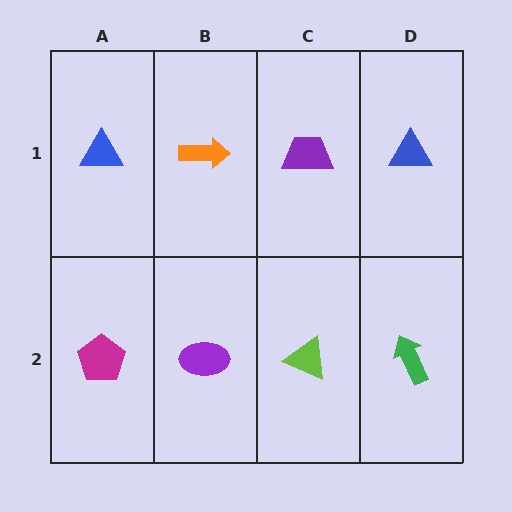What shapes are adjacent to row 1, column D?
A green arrow (row 2, column D), a purple trapezoid (row 1, column C).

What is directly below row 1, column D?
A green arrow.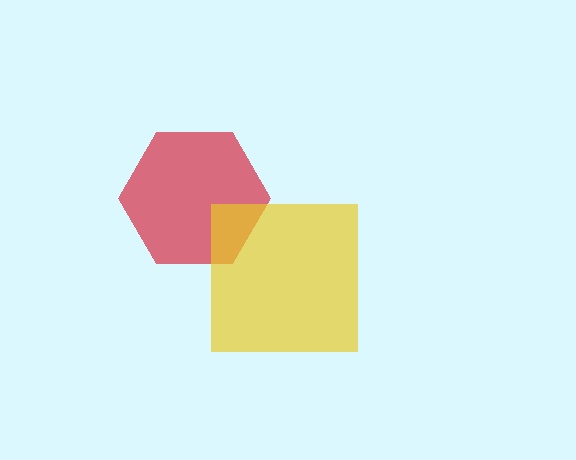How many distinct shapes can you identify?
There are 2 distinct shapes: a red hexagon, a yellow square.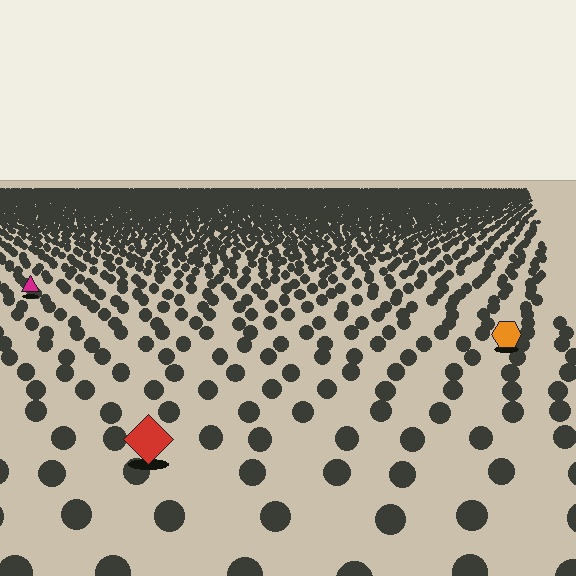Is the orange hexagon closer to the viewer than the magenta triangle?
Yes. The orange hexagon is closer — you can tell from the texture gradient: the ground texture is coarser near it.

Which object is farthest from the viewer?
The magenta triangle is farthest from the viewer. It appears smaller and the ground texture around it is denser.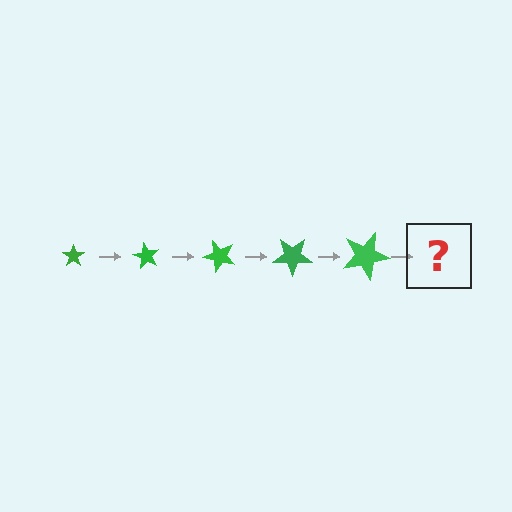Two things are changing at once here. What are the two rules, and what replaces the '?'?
The two rules are that the star grows larger each step and it rotates 60 degrees each step. The '?' should be a star, larger than the previous one and rotated 300 degrees from the start.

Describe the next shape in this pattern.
It should be a star, larger than the previous one and rotated 300 degrees from the start.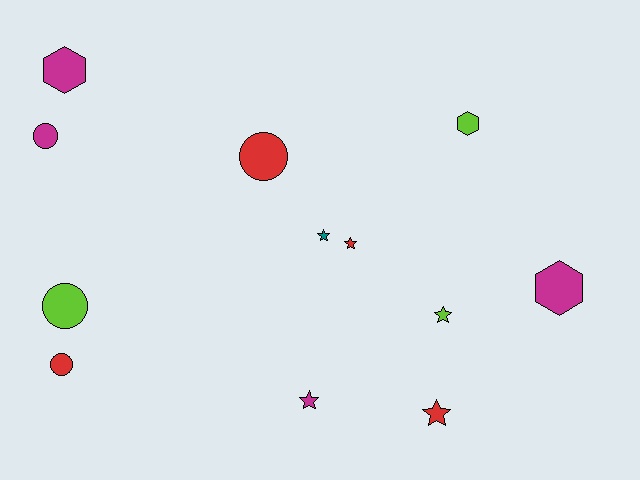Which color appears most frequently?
Magenta, with 4 objects.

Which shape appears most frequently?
Star, with 5 objects.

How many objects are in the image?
There are 12 objects.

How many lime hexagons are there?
There is 1 lime hexagon.